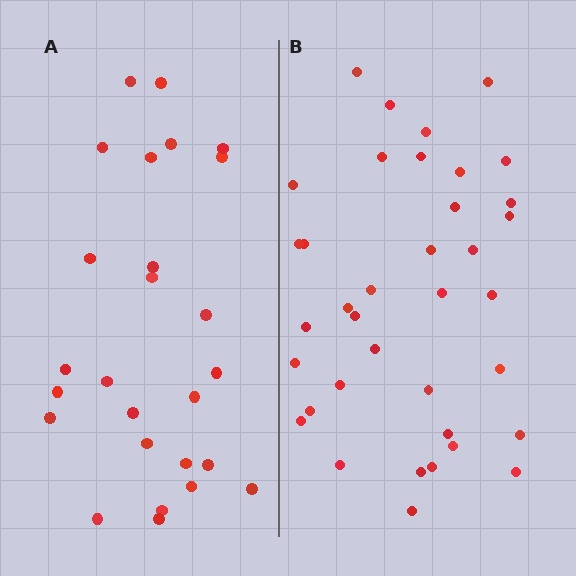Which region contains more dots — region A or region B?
Region B (the right region) has more dots.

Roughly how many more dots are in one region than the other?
Region B has roughly 12 or so more dots than region A.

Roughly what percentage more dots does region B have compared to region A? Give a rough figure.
About 40% more.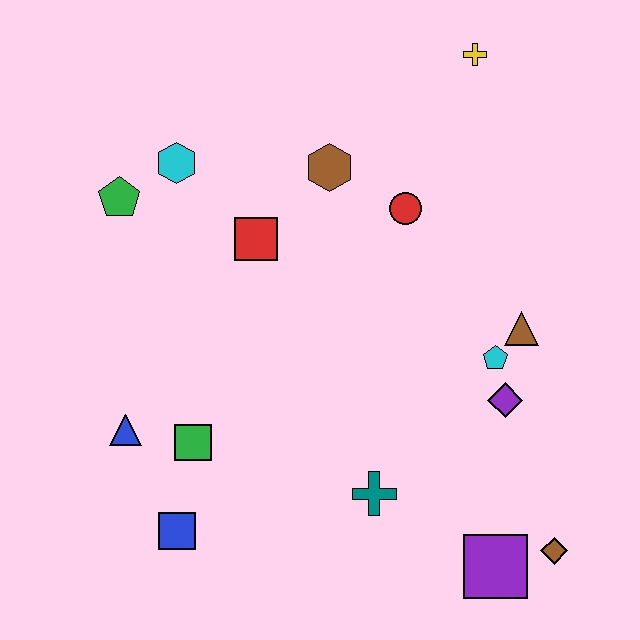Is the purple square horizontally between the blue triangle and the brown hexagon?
No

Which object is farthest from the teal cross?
The yellow cross is farthest from the teal cross.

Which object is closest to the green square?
The blue triangle is closest to the green square.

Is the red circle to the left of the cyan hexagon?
No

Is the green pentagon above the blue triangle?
Yes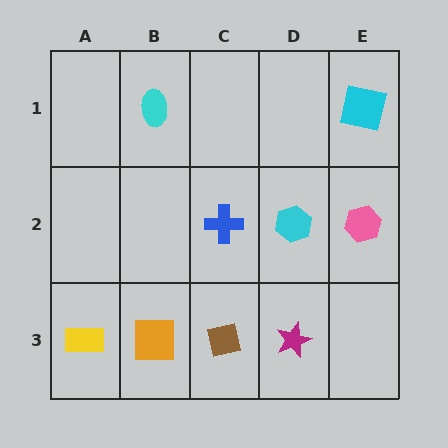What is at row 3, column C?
A brown square.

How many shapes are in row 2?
3 shapes.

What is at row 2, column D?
A cyan hexagon.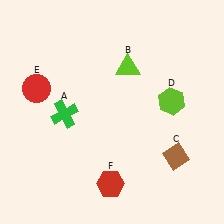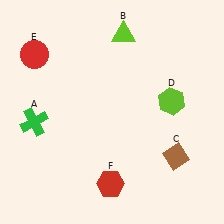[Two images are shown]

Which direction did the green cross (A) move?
The green cross (A) moved left.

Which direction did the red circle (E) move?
The red circle (E) moved up.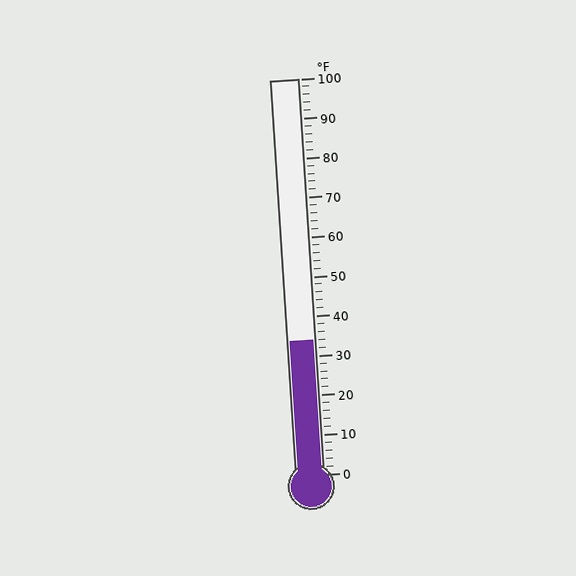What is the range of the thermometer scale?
The thermometer scale ranges from 0°F to 100°F.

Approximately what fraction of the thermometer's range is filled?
The thermometer is filled to approximately 35% of its range.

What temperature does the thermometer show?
The thermometer shows approximately 34°F.